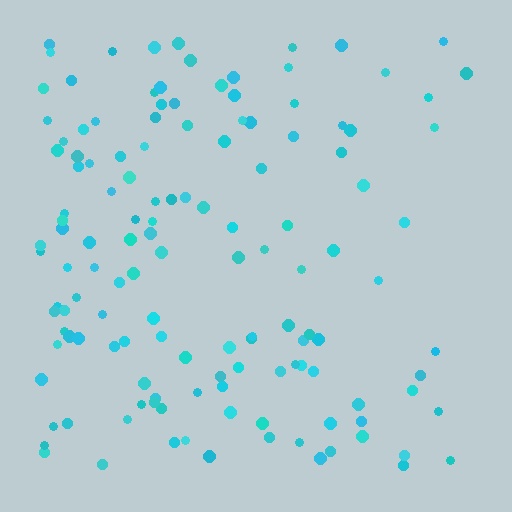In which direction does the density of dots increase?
From right to left, with the left side densest.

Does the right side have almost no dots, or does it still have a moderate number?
Still a moderate number, just noticeably fewer than the left.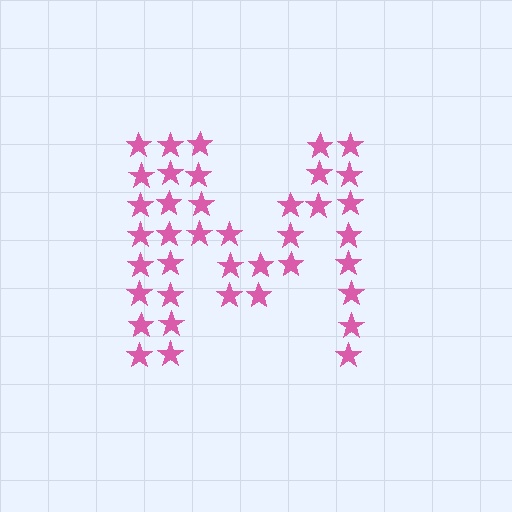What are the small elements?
The small elements are stars.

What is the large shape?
The large shape is the letter M.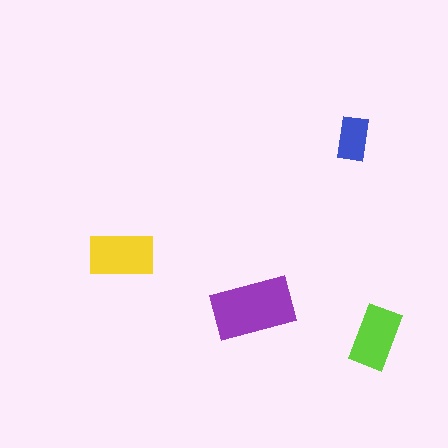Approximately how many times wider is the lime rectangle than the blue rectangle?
About 1.5 times wider.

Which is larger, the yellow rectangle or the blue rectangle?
The yellow one.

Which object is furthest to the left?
The yellow rectangle is leftmost.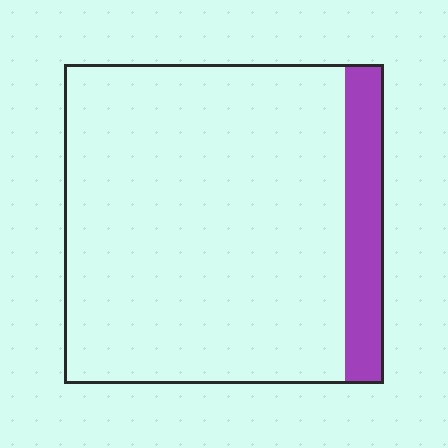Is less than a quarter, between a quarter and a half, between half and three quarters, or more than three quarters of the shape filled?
Less than a quarter.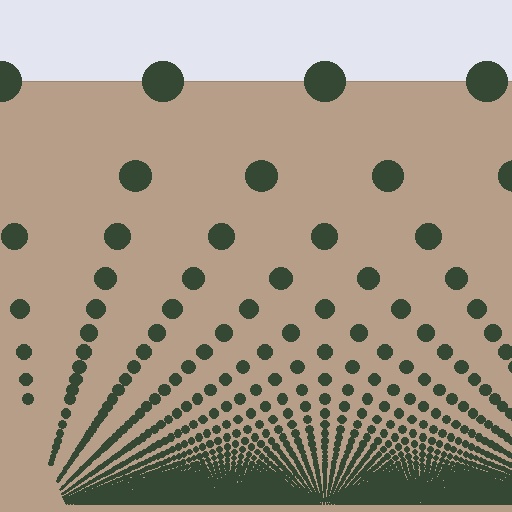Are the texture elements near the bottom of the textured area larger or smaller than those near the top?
Smaller. The gradient is inverted — elements near the bottom are smaller and denser.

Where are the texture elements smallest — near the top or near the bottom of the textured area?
Near the bottom.